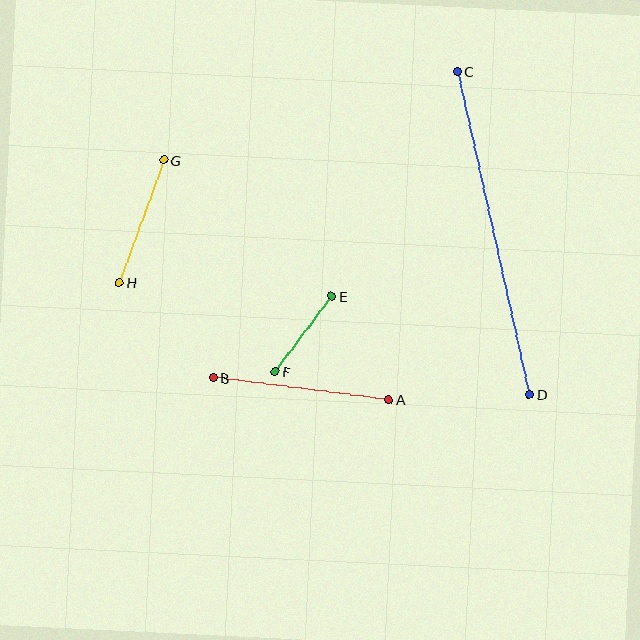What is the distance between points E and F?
The distance is approximately 94 pixels.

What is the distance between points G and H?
The distance is approximately 130 pixels.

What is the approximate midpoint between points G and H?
The midpoint is at approximately (142, 221) pixels.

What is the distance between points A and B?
The distance is approximately 177 pixels.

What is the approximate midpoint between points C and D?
The midpoint is at approximately (493, 233) pixels.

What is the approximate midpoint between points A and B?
The midpoint is at approximately (301, 389) pixels.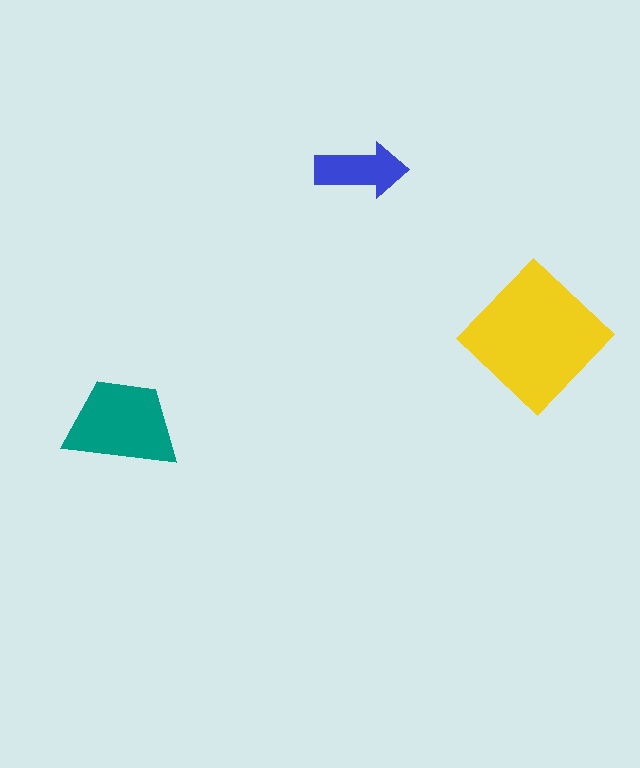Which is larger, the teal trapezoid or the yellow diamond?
The yellow diamond.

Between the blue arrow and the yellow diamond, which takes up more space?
The yellow diamond.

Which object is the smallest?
The blue arrow.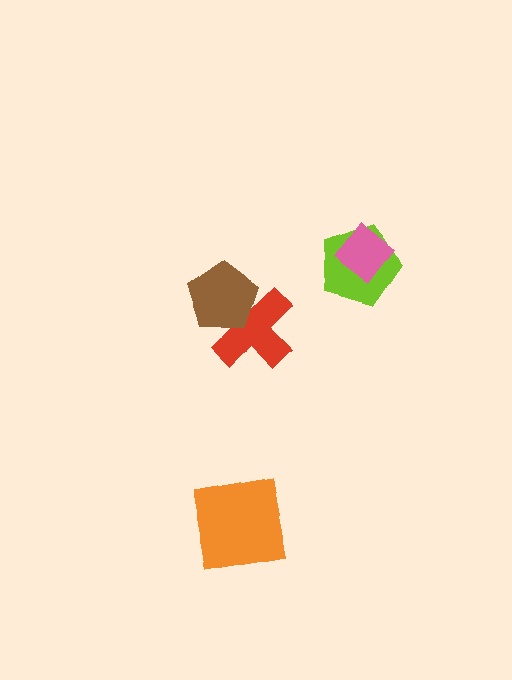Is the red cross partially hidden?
Yes, it is partially covered by another shape.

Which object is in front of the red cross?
The brown pentagon is in front of the red cross.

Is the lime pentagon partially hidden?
Yes, it is partially covered by another shape.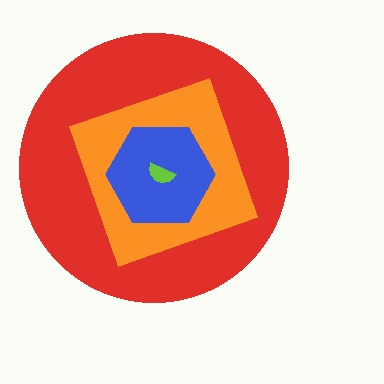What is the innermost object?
The lime semicircle.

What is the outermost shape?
The red circle.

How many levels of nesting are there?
4.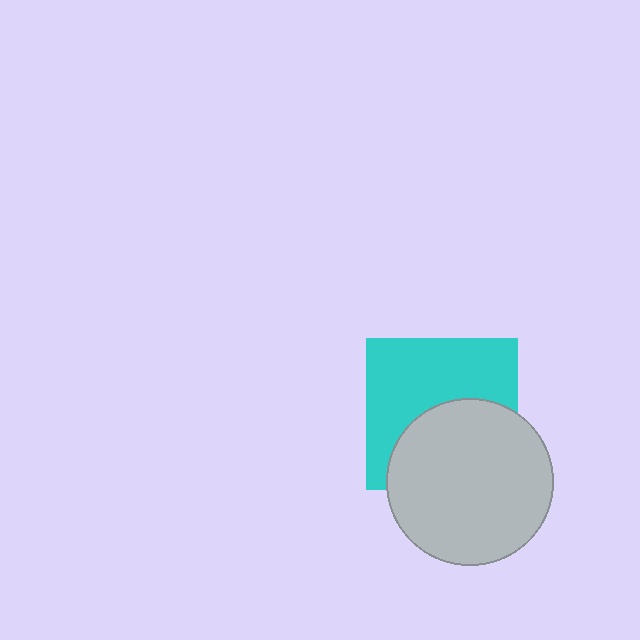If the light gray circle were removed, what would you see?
You would see the complete cyan square.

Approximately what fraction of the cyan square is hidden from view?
Roughly 45% of the cyan square is hidden behind the light gray circle.